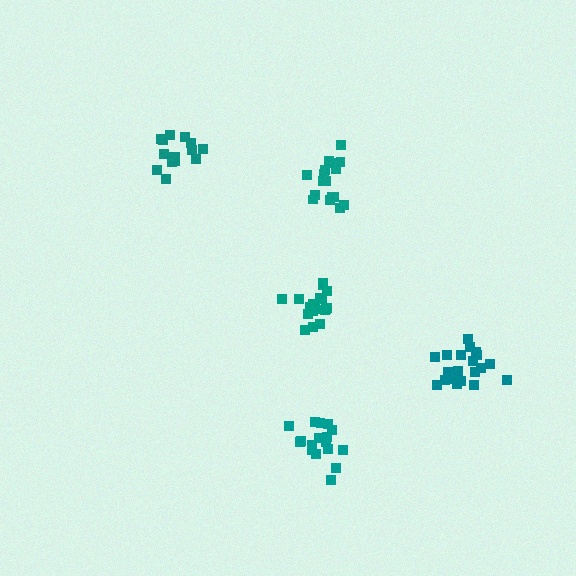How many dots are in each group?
Group 1: 17 dots, Group 2: 19 dots, Group 3: 20 dots, Group 4: 16 dots, Group 5: 18 dots (90 total).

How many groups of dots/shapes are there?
There are 5 groups.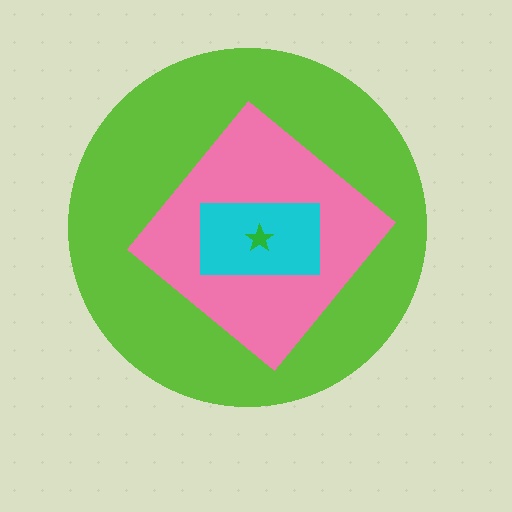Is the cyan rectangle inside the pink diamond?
Yes.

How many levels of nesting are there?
4.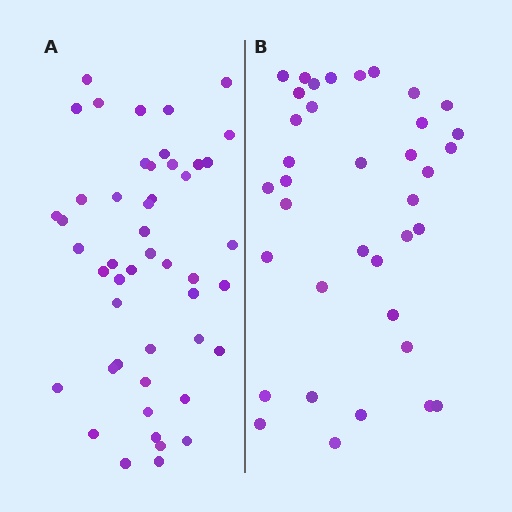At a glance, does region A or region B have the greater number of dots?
Region A (the left region) has more dots.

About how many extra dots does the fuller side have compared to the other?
Region A has roughly 12 or so more dots than region B.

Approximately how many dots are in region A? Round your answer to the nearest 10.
About 50 dots. (The exact count is 48, which rounds to 50.)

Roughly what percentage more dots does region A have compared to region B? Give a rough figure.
About 30% more.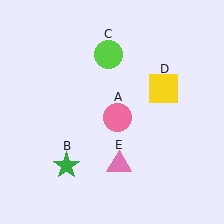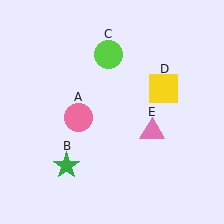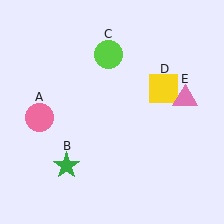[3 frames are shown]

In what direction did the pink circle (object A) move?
The pink circle (object A) moved left.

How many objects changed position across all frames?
2 objects changed position: pink circle (object A), pink triangle (object E).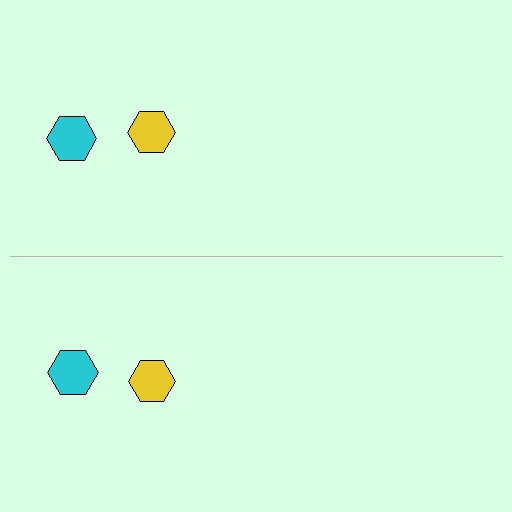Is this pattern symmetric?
Yes, this pattern has bilateral (reflection) symmetry.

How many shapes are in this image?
There are 4 shapes in this image.